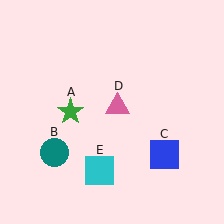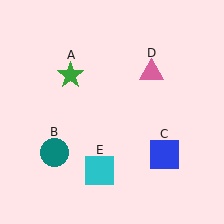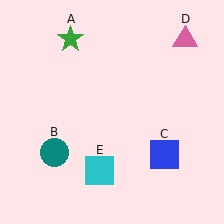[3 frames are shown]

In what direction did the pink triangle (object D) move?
The pink triangle (object D) moved up and to the right.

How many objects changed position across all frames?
2 objects changed position: green star (object A), pink triangle (object D).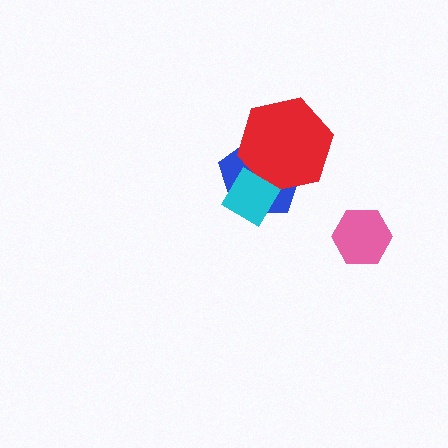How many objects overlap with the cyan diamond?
2 objects overlap with the cyan diamond.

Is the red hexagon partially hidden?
Yes, it is partially covered by another shape.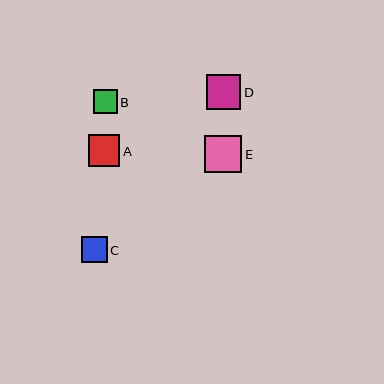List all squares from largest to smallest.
From largest to smallest: E, D, A, C, B.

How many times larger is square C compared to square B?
Square C is approximately 1.1 times the size of square B.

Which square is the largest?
Square E is the largest with a size of approximately 37 pixels.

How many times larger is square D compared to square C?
Square D is approximately 1.3 times the size of square C.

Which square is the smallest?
Square B is the smallest with a size of approximately 23 pixels.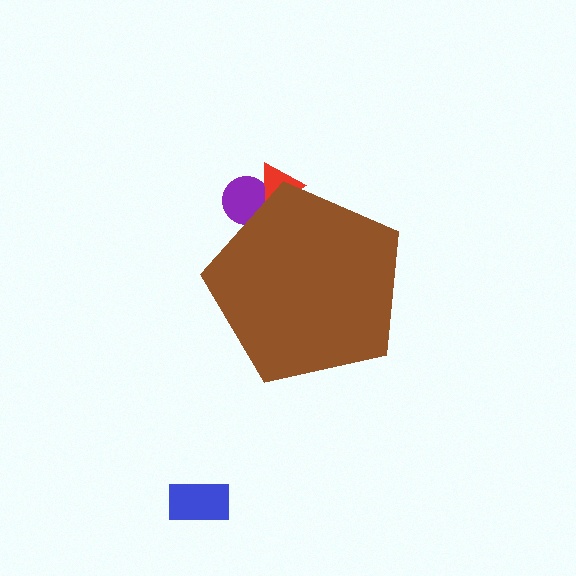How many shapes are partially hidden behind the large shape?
2 shapes are partially hidden.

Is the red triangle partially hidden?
Yes, the red triangle is partially hidden behind the brown pentagon.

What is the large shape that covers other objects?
A brown pentagon.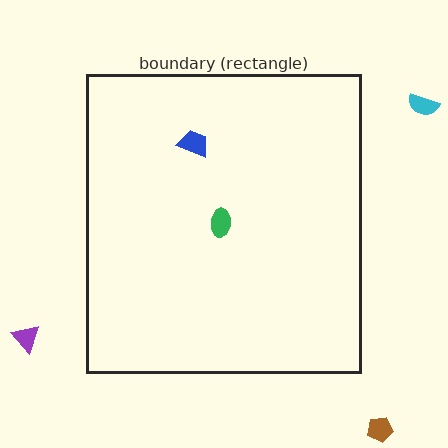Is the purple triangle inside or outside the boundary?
Outside.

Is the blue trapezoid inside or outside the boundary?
Inside.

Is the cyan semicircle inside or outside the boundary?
Outside.